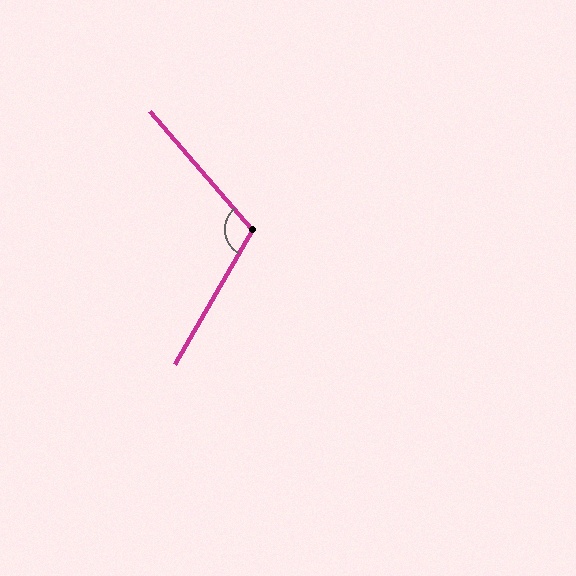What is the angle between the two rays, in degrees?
Approximately 109 degrees.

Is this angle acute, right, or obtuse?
It is obtuse.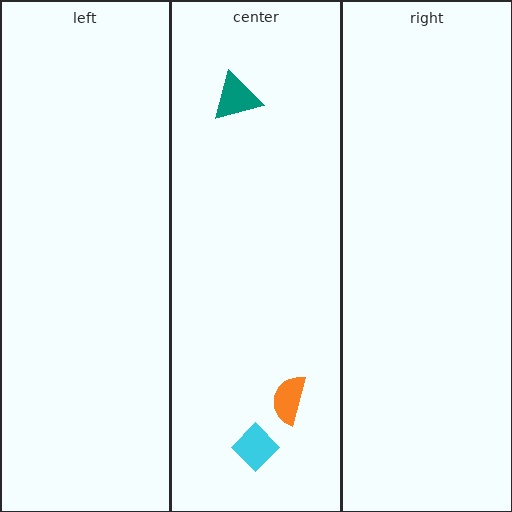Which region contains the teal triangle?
The center region.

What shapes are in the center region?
The teal triangle, the cyan diamond, the orange semicircle.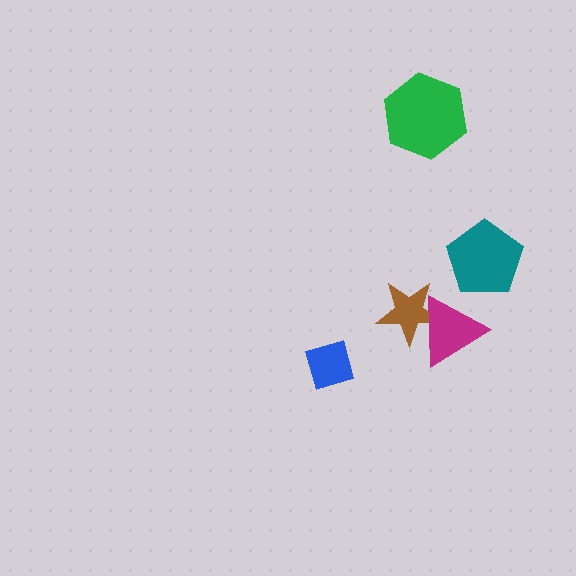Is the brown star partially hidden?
Yes, it is partially covered by another shape.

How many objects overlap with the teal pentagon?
0 objects overlap with the teal pentagon.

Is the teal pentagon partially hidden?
No, no other shape covers it.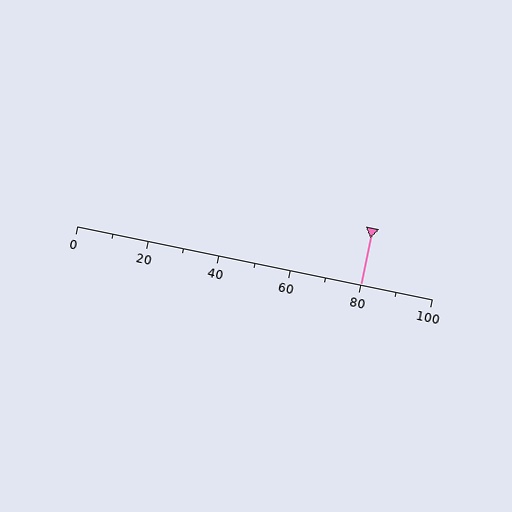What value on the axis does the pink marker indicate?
The marker indicates approximately 80.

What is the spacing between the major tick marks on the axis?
The major ticks are spaced 20 apart.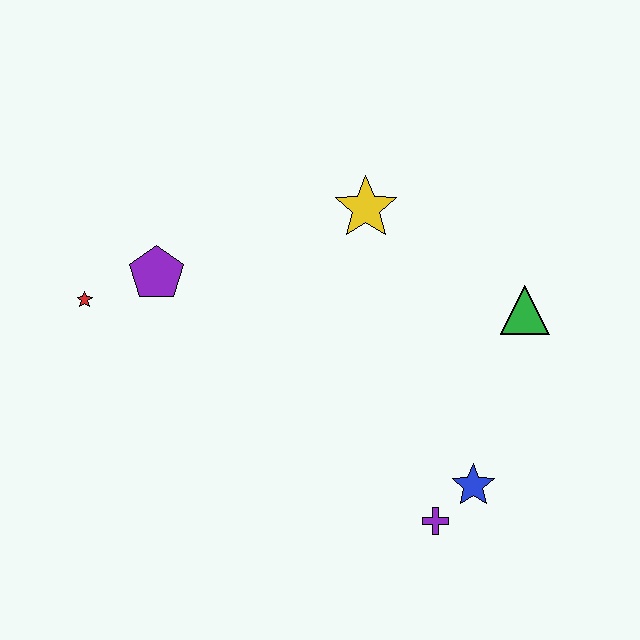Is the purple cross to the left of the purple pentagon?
No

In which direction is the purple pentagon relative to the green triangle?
The purple pentagon is to the left of the green triangle.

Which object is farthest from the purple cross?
The red star is farthest from the purple cross.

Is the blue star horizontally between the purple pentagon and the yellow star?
No